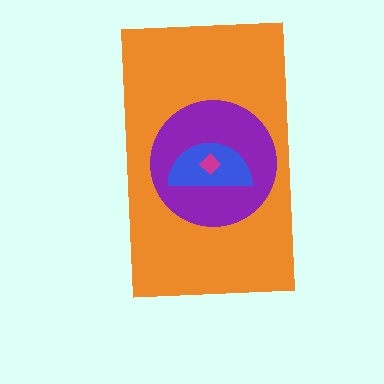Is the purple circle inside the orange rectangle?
Yes.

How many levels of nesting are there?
4.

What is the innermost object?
The magenta diamond.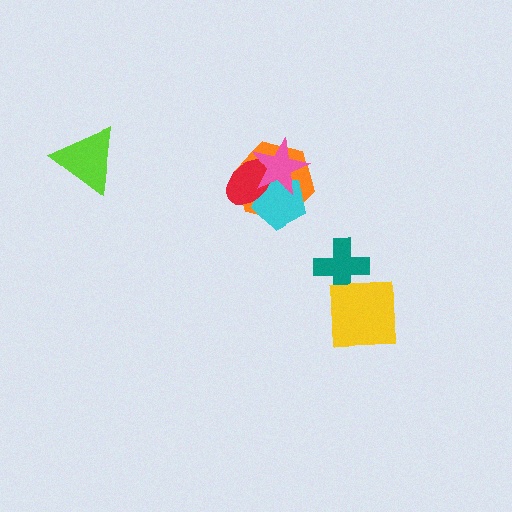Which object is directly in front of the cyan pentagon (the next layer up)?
The red ellipse is directly in front of the cyan pentagon.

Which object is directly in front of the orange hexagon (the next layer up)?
The cyan pentagon is directly in front of the orange hexagon.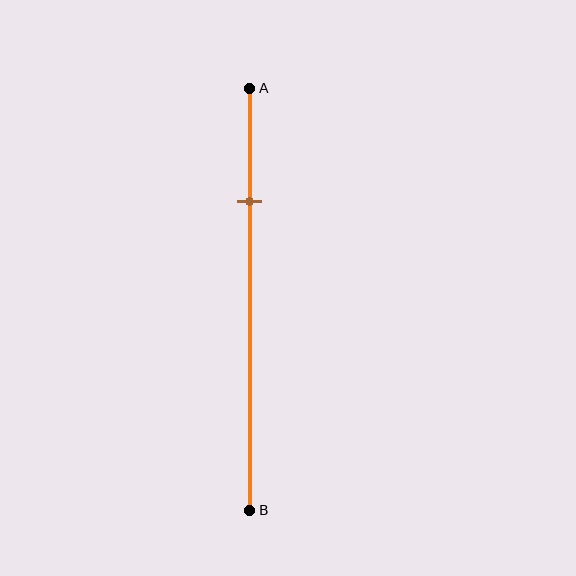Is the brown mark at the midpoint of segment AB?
No, the mark is at about 25% from A, not at the 50% midpoint.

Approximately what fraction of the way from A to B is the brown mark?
The brown mark is approximately 25% of the way from A to B.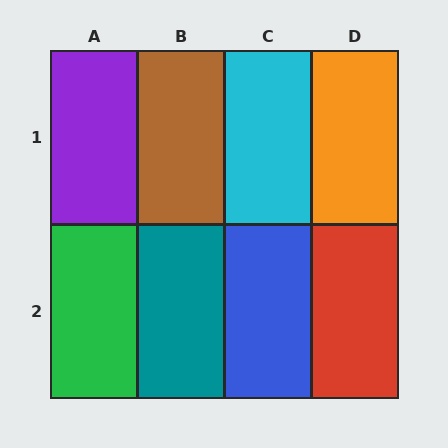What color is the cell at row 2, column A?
Green.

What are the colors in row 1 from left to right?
Purple, brown, cyan, orange.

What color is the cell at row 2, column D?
Red.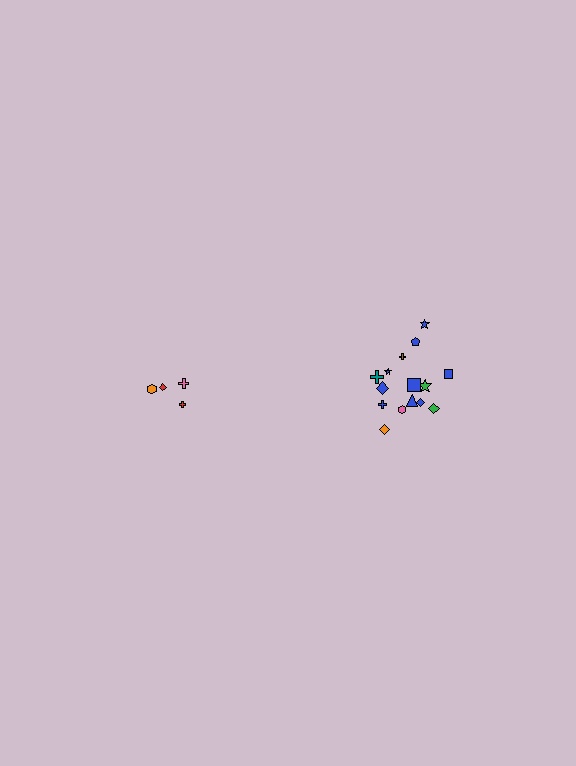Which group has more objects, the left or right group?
The right group.